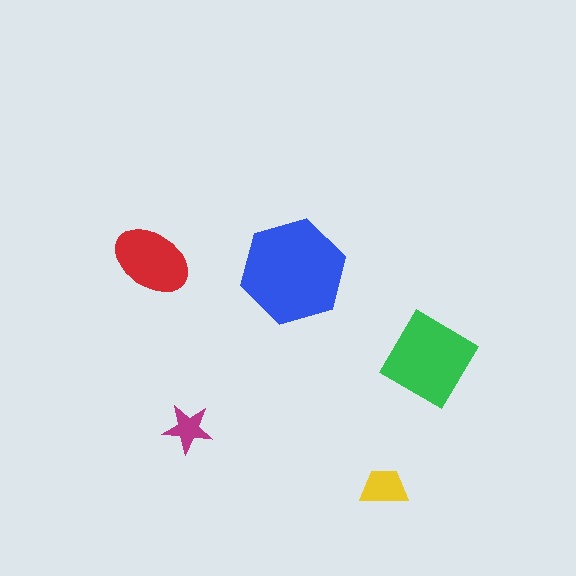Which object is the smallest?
The magenta star.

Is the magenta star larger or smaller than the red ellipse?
Smaller.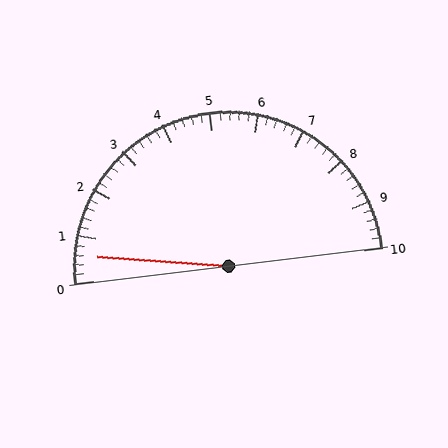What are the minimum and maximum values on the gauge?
The gauge ranges from 0 to 10.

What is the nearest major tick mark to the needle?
The nearest major tick mark is 1.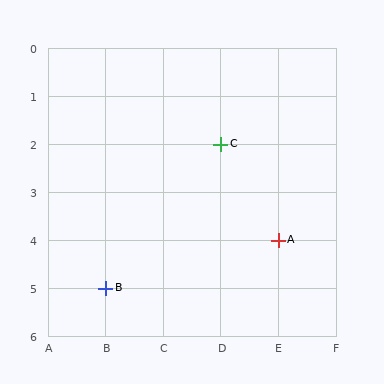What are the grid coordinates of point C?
Point C is at grid coordinates (D, 2).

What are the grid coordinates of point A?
Point A is at grid coordinates (E, 4).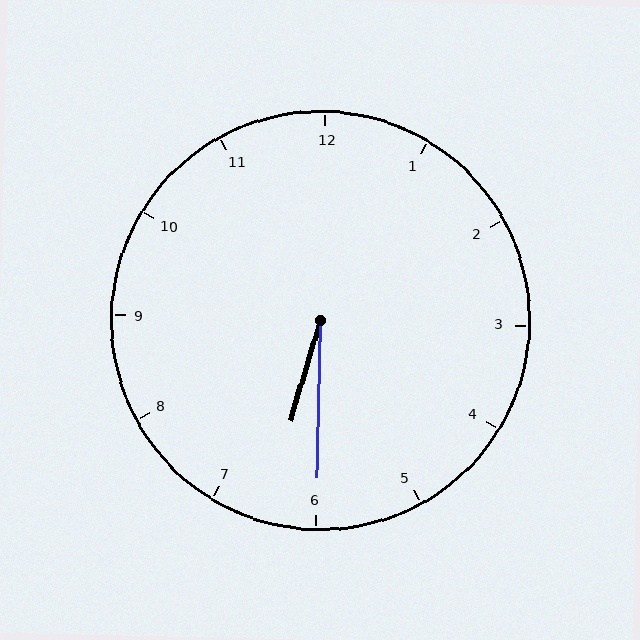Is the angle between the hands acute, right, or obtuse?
It is acute.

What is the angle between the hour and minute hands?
Approximately 15 degrees.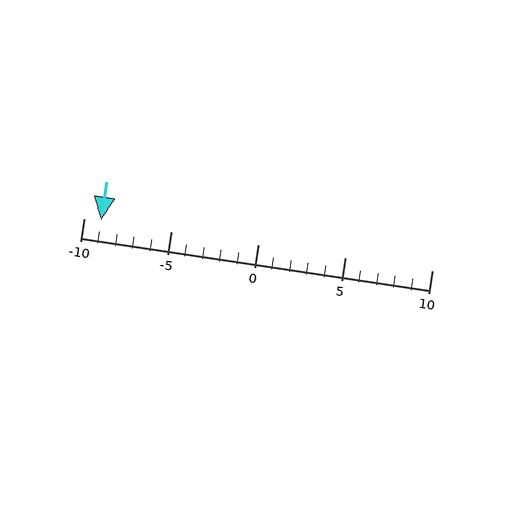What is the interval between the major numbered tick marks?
The major tick marks are spaced 5 units apart.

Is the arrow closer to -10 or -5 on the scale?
The arrow is closer to -10.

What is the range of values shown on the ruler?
The ruler shows values from -10 to 10.